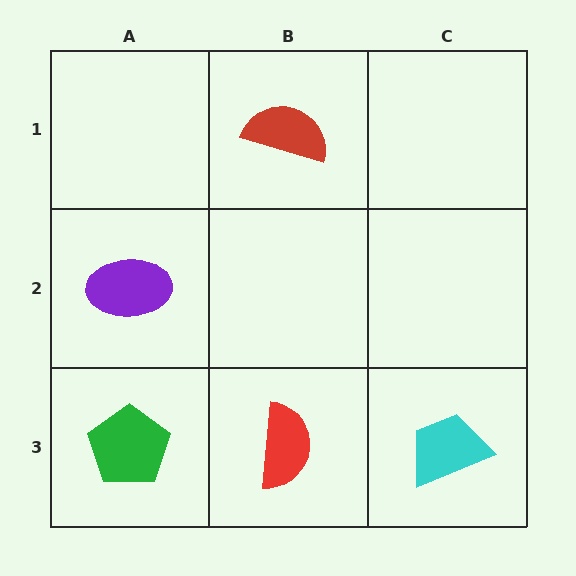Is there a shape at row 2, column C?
No, that cell is empty.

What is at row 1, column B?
A red semicircle.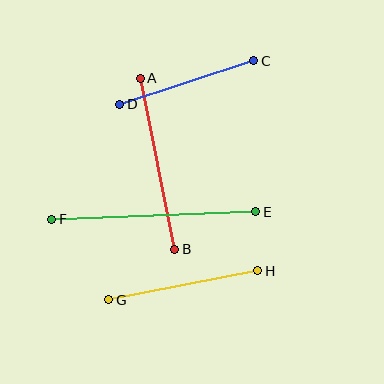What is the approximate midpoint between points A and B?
The midpoint is at approximately (157, 164) pixels.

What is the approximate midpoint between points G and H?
The midpoint is at approximately (183, 285) pixels.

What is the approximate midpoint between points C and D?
The midpoint is at approximately (187, 82) pixels.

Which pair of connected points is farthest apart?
Points E and F are farthest apart.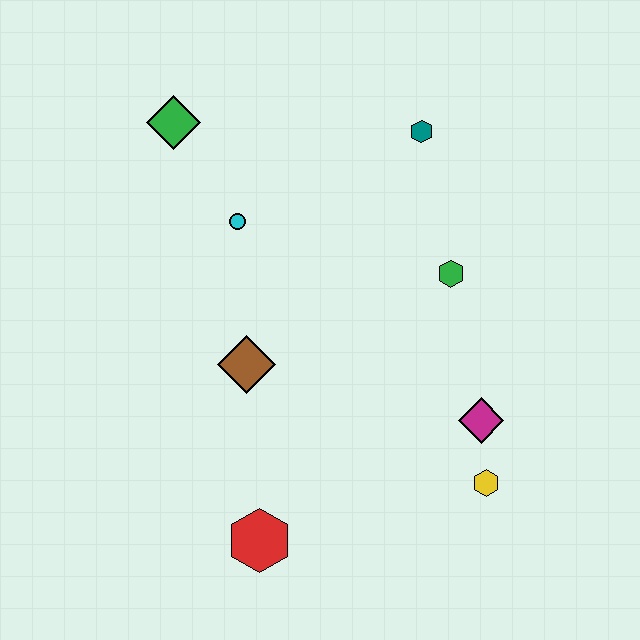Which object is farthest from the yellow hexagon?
The green diamond is farthest from the yellow hexagon.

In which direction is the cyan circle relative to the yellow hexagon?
The cyan circle is above the yellow hexagon.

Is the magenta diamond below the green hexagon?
Yes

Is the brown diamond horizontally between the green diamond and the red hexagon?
Yes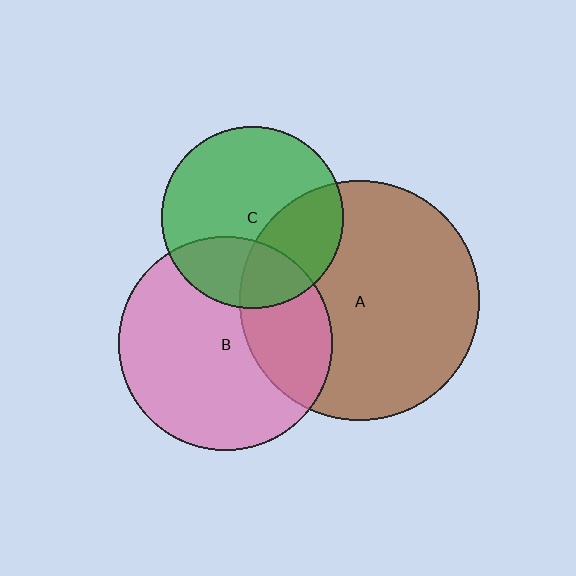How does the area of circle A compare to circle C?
Approximately 1.7 times.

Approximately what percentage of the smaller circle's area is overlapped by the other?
Approximately 30%.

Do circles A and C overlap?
Yes.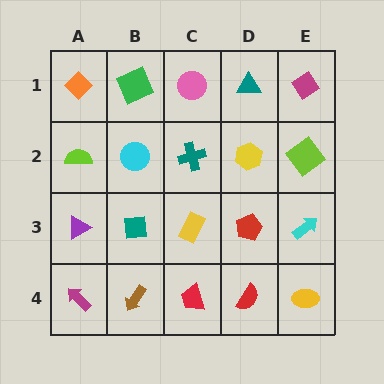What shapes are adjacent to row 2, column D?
A teal triangle (row 1, column D), a red pentagon (row 3, column D), a teal cross (row 2, column C), a lime diamond (row 2, column E).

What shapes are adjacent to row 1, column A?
A lime semicircle (row 2, column A), a green square (row 1, column B).